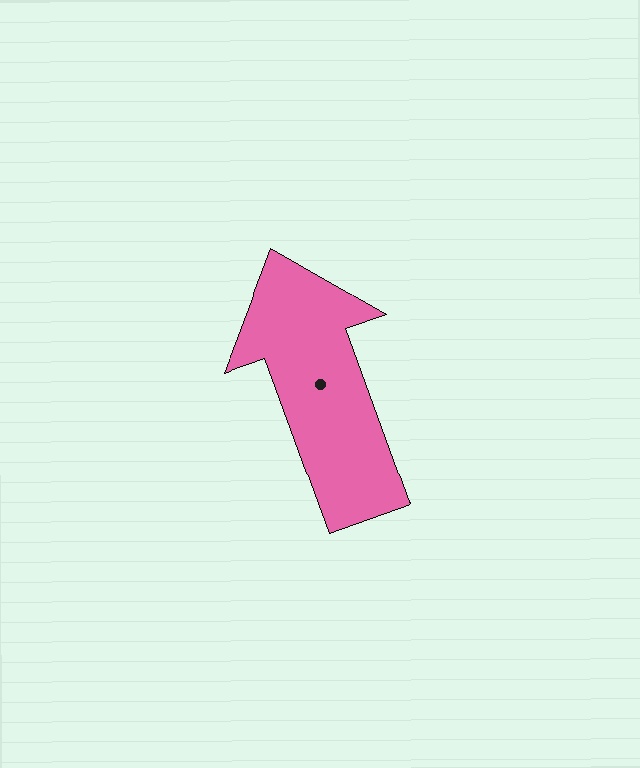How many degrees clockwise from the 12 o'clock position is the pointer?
Approximately 340 degrees.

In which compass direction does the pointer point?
North.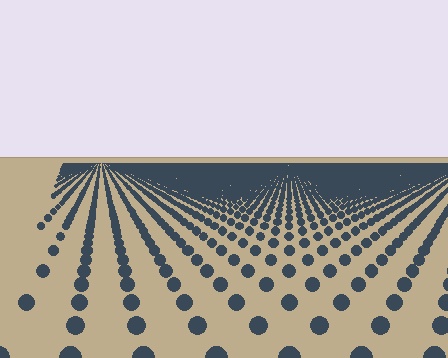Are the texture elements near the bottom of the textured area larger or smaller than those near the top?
Larger. Near the bottom, elements are closer to the viewer and appear at a bigger on-screen size.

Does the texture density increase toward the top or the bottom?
Density increases toward the top.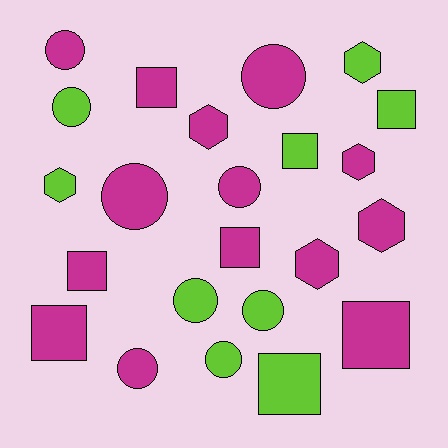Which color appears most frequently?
Magenta, with 14 objects.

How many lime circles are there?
There are 4 lime circles.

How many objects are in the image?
There are 23 objects.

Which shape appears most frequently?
Circle, with 9 objects.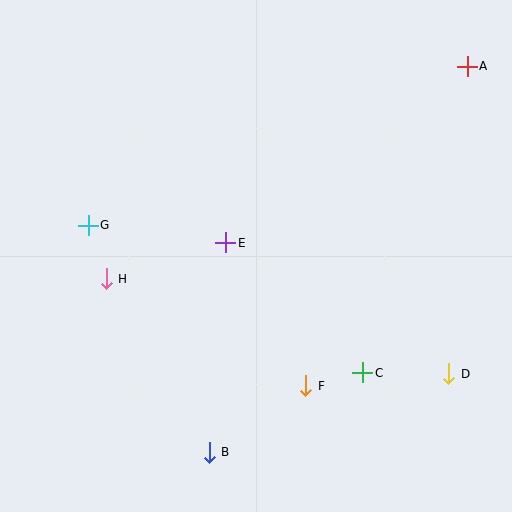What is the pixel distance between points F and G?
The distance between F and G is 270 pixels.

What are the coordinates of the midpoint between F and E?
The midpoint between F and E is at (266, 314).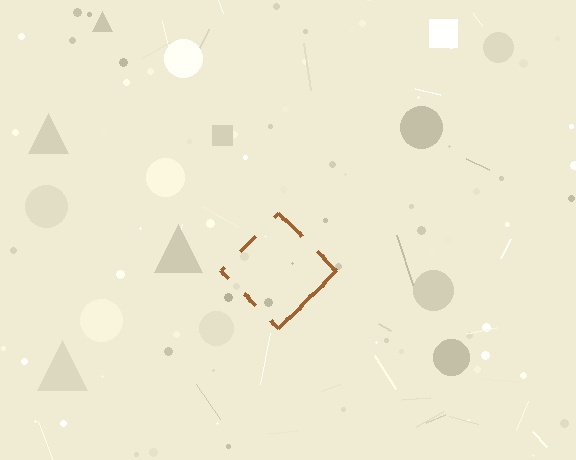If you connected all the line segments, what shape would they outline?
They would outline a diamond.